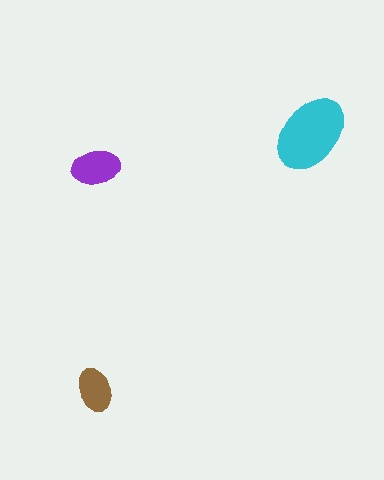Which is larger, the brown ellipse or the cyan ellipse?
The cyan one.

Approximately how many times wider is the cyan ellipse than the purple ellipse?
About 1.5 times wider.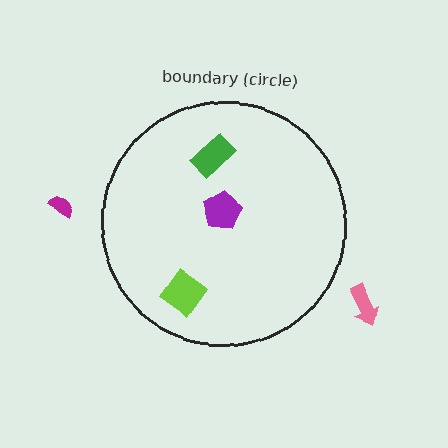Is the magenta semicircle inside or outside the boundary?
Outside.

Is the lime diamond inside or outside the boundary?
Inside.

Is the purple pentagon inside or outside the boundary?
Inside.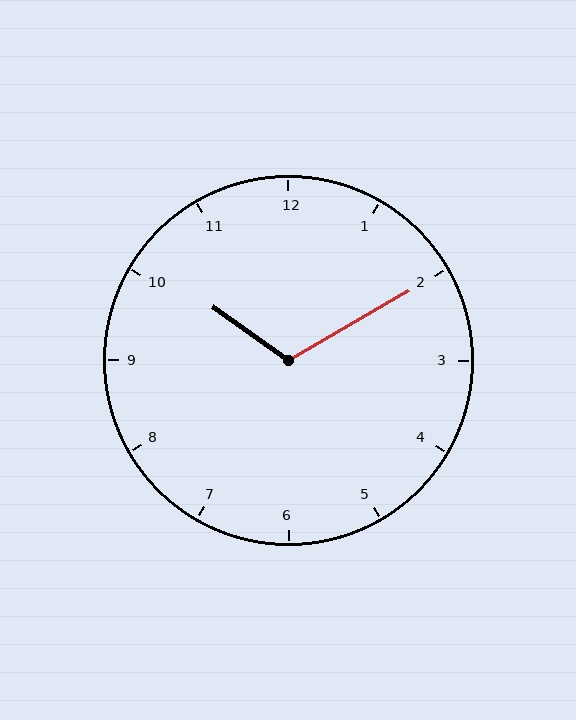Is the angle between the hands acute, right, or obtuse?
It is obtuse.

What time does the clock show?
10:10.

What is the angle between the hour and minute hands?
Approximately 115 degrees.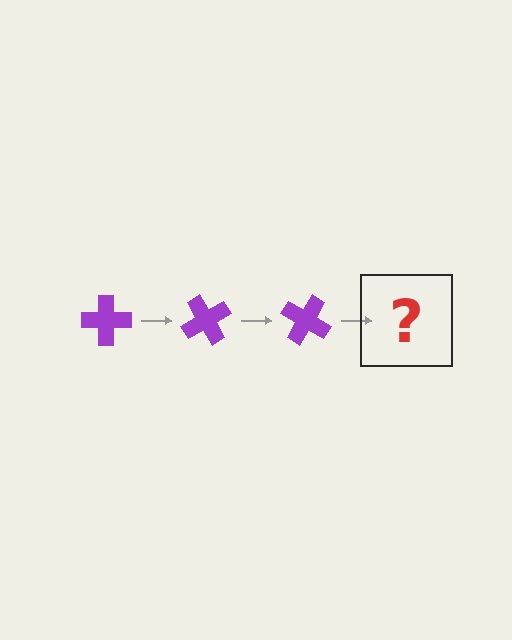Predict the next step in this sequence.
The next step is a purple cross rotated 180 degrees.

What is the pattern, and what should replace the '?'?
The pattern is that the cross rotates 60 degrees each step. The '?' should be a purple cross rotated 180 degrees.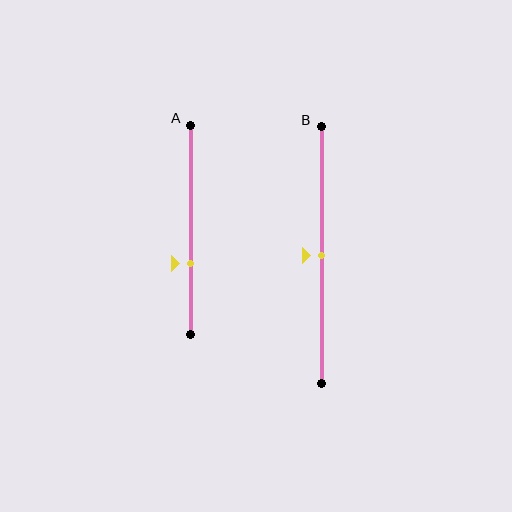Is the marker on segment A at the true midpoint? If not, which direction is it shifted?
No, the marker on segment A is shifted downward by about 16% of the segment length.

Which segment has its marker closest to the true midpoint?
Segment B has its marker closest to the true midpoint.